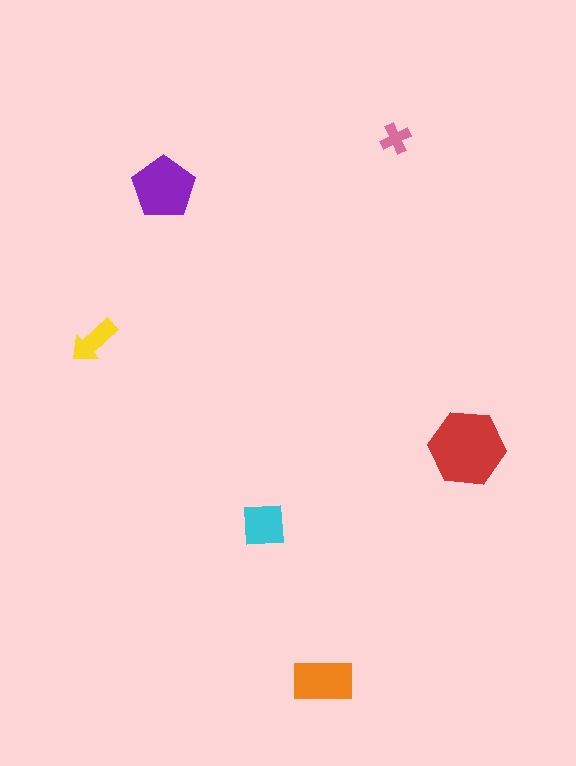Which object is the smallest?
The pink cross.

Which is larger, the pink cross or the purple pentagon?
The purple pentagon.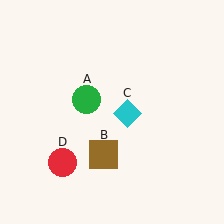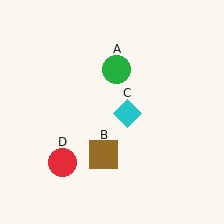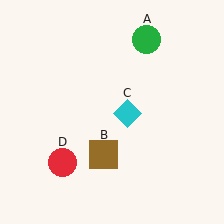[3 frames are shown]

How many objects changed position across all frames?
1 object changed position: green circle (object A).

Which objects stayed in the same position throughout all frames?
Brown square (object B) and cyan diamond (object C) and red circle (object D) remained stationary.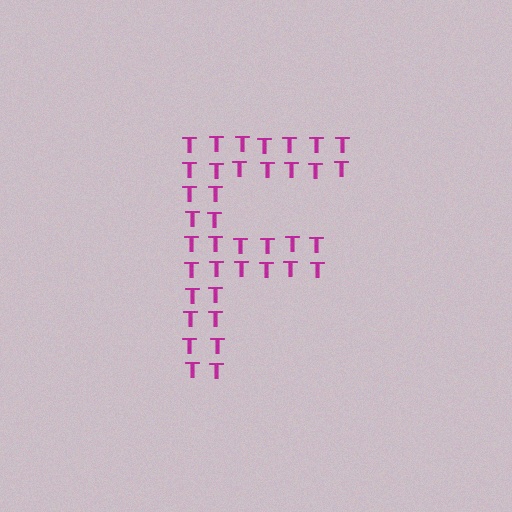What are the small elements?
The small elements are letter T's.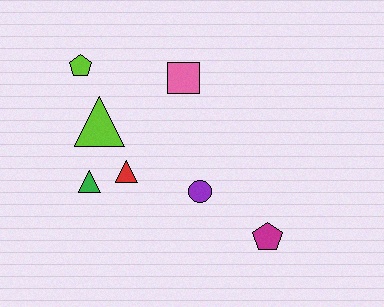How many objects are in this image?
There are 7 objects.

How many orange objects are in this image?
There are no orange objects.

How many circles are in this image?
There is 1 circle.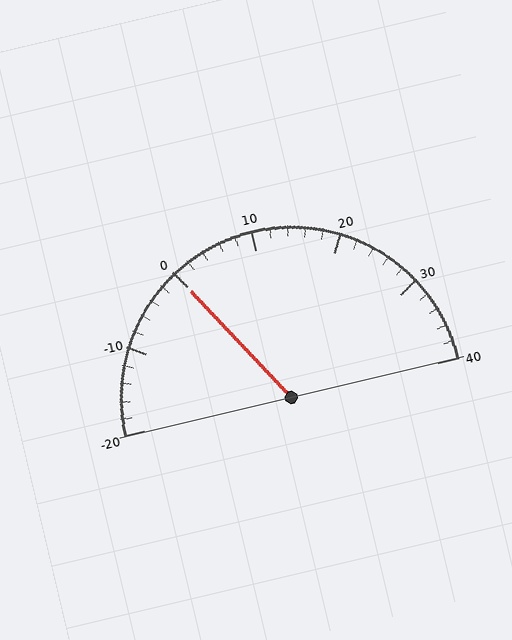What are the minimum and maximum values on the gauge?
The gauge ranges from -20 to 40.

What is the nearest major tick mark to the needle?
The nearest major tick mark is 0.